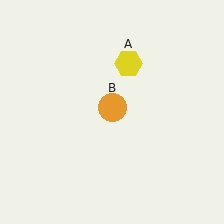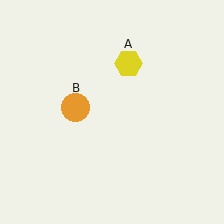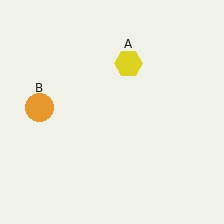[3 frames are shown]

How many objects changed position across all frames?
1 object changed position: orange circle (object B).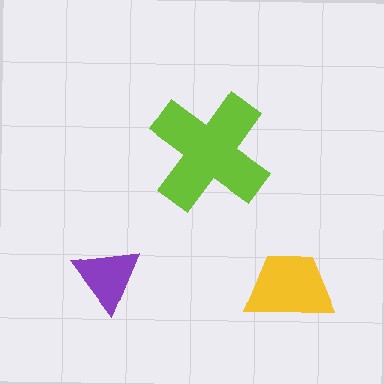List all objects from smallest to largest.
The purple triangle, the yellow trapezoid, the lime cross.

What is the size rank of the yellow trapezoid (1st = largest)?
2nd.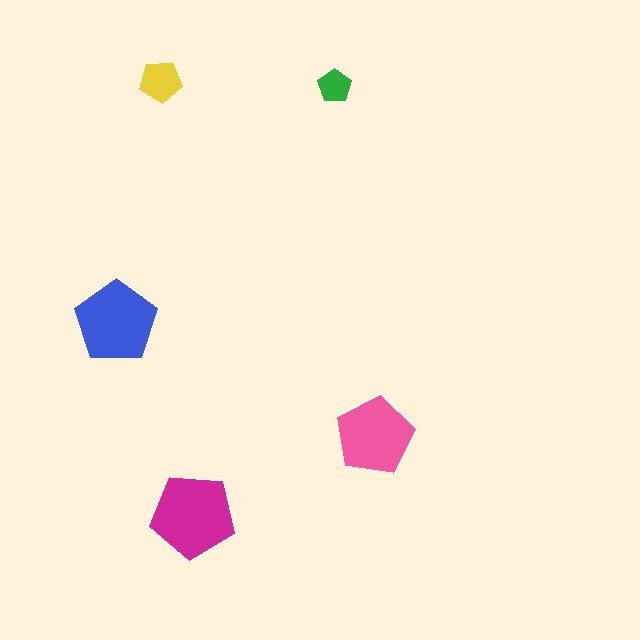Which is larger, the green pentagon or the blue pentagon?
The blue one.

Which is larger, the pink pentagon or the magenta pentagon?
The magenta one.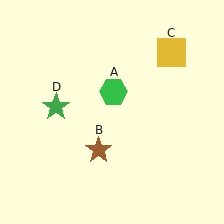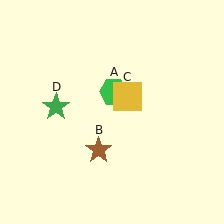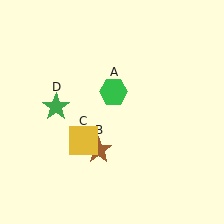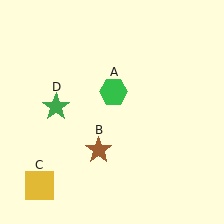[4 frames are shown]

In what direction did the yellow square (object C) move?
The yellow square (object C) moved down and to the left.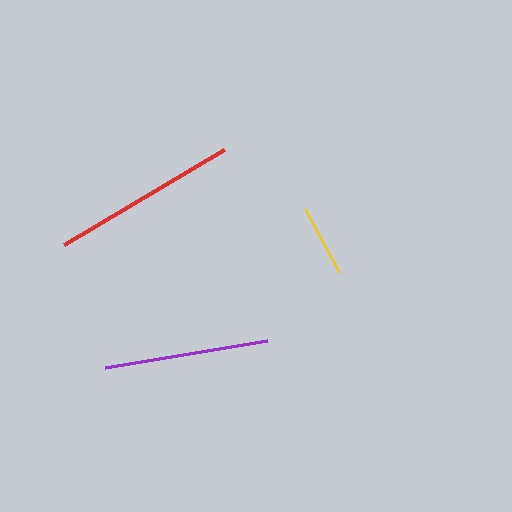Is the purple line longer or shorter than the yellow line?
The purple line is longer than the yellow line.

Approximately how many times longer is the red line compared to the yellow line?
The red line is approximately 2.6 times the length of the yellow line.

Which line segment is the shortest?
The yellow line is the shortest at approximately 72 pixels.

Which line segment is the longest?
The red line is the longest at approximately 187 pixels.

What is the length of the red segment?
The red segment is approximately 187 pixels long.